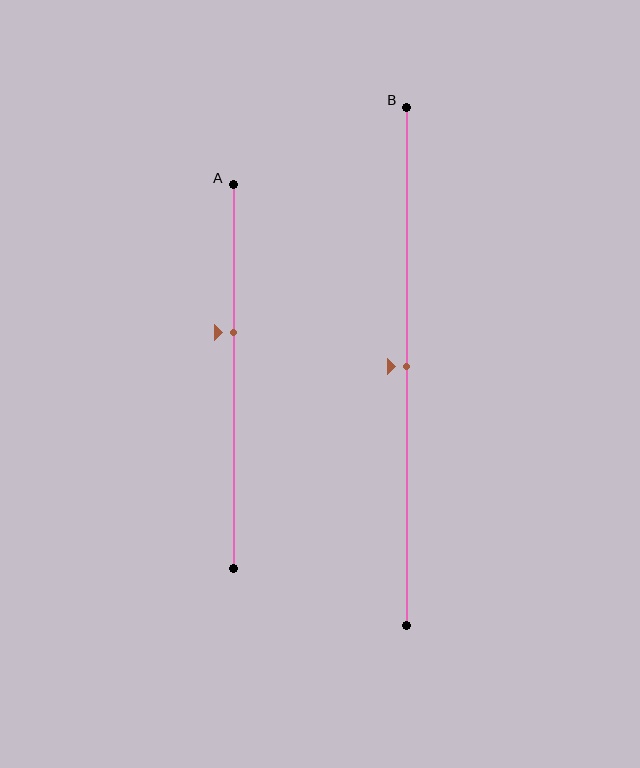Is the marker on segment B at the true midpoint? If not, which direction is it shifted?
Yes, the marker on segment B is at the true midpoint.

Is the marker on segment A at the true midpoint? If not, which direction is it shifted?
No, the marker on segment A is shifted upward by about 12% of the segment length.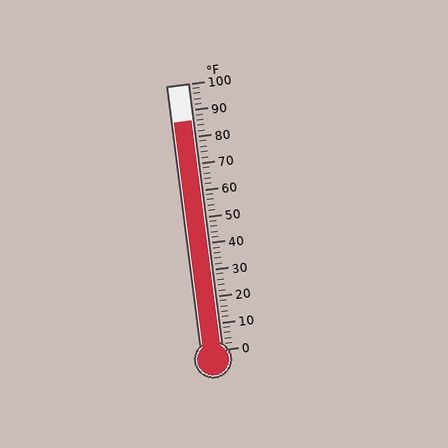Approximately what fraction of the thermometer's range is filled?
The thermometer is filled to approximately 85% of its range.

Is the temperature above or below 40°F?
The temperature is above 40°F.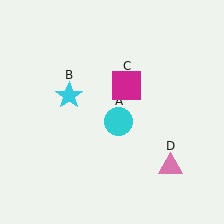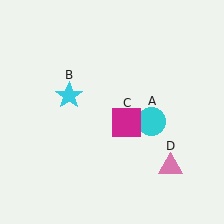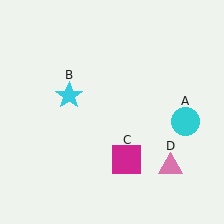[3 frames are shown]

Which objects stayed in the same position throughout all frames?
Cyan star (object B) and pink triangle (object D) remained stationary.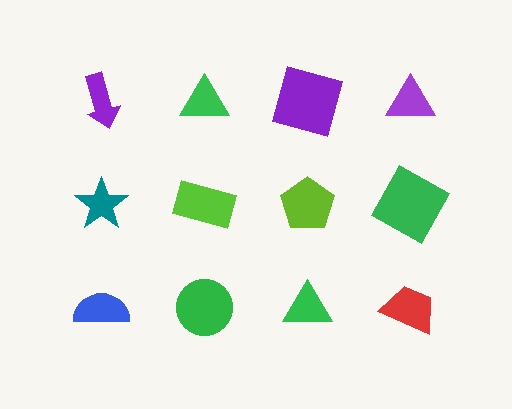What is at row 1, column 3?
A purple square.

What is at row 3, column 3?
A green triangle.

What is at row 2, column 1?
A teal star.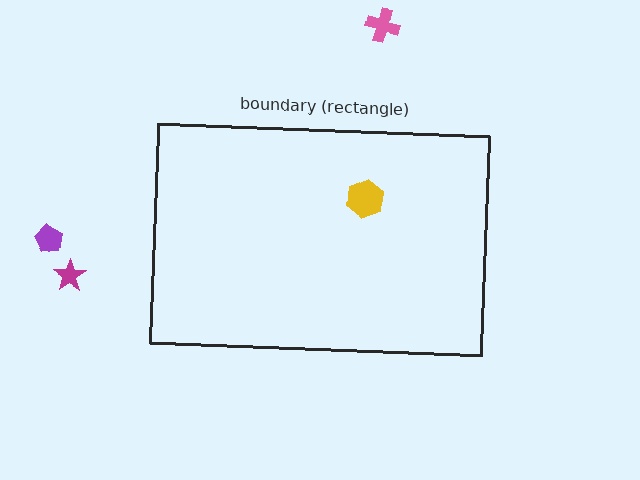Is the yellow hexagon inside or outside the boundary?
Inside.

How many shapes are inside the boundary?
1 inside, 3 outside.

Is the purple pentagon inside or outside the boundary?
Outside.